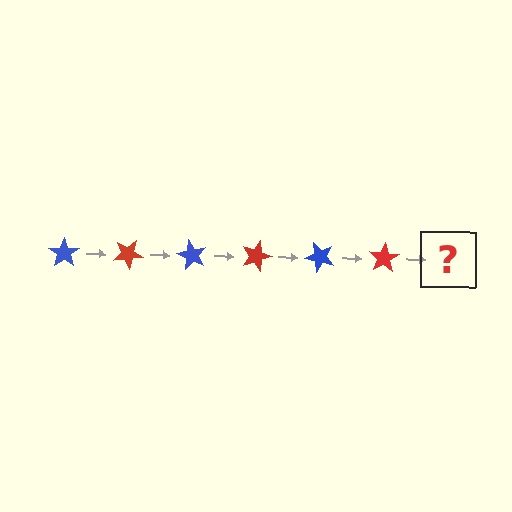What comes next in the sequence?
The next element should be a blue star, rotated 180 degrees from the start.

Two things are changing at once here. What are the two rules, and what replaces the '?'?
The two rules are that it rotates 30 degrees each step and the color cycles through blue and red. The '?' should be a blue star, rotated 180 degrees from the start.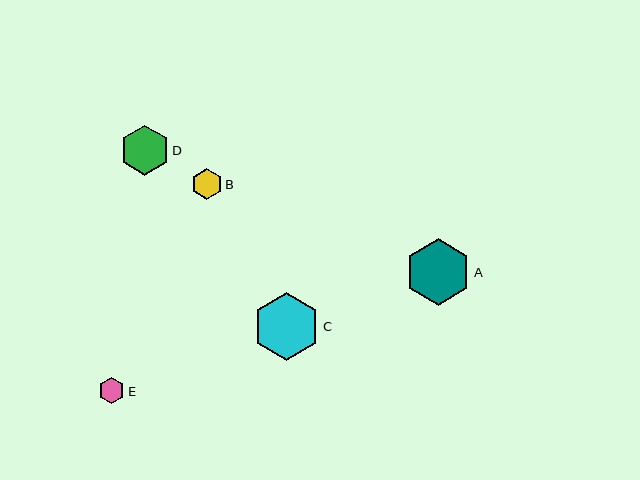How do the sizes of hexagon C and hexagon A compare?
Hexagon C and hexagon A are approximately the same size.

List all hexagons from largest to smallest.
From largest to smallest: C, A, D, B, E.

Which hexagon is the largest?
Hexagon C is the largest with a size of approximately 67 pixels.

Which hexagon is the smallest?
Hexagon E is the smallest with a size of approximately 26 pixels.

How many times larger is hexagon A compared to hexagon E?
Hexagon A is approximately 2.5 times the size of hexagon E.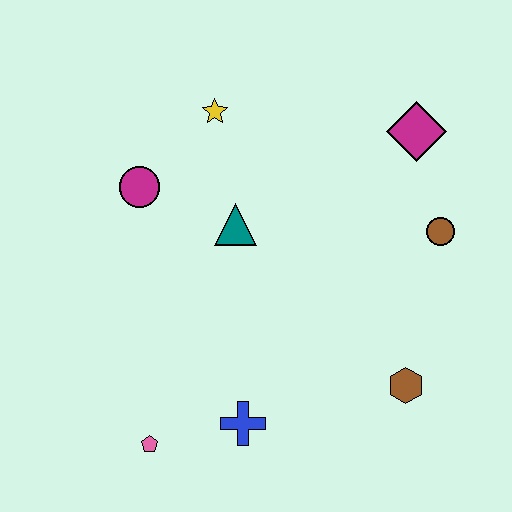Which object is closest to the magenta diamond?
The brown circle is closest to the magenta diamond.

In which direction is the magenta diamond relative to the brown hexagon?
The magenta diamond is above the brown hexagon.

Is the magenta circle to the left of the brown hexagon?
Yes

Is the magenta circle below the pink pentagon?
No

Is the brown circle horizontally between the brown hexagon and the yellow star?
No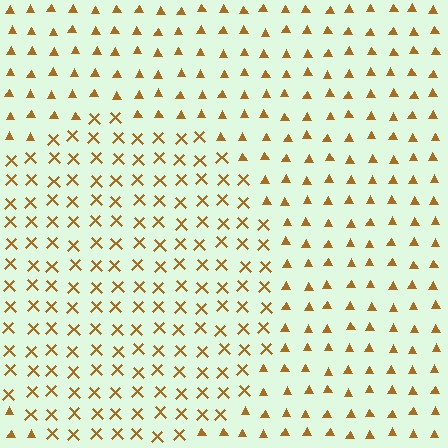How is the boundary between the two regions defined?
The boundary is defined by a change in element shape: X marks inside vs. triangles outside. All elements share the same color and spacing.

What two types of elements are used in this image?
The image uses X marks inside the circle region and triangles outside it.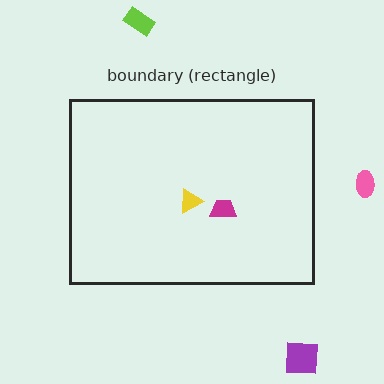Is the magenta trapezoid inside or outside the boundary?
Inside.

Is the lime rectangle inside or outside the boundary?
Outside.